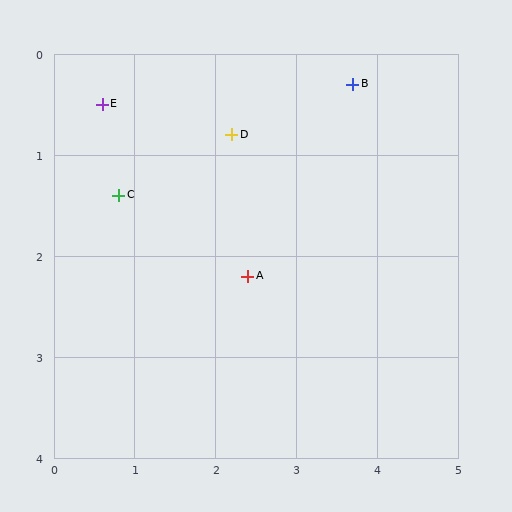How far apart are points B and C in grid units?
Points B and C are about 3.1 grid units apart.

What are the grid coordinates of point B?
Point B is at approximately (3.7, 0.3).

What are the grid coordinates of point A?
Point A is at approximately (2.4, 2.2).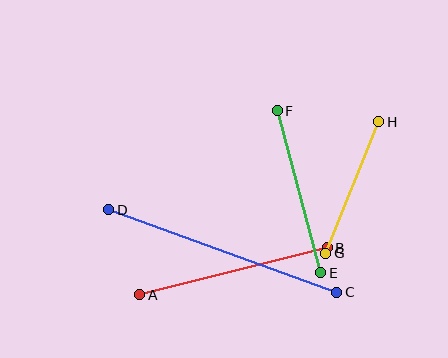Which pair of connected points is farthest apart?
Points C and D are farthest apart.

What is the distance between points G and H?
The distance is approximately 142 pixels.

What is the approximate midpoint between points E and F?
The midpoint is at approximately (299, 192) pixels.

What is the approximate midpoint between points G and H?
The midpoint is at approximately (352, 187) pixels.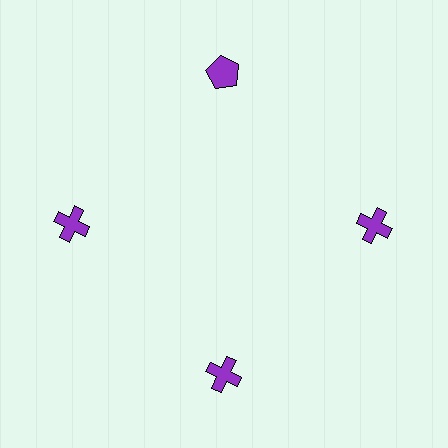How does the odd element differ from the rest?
It has a different shape: pentagon instead of cross.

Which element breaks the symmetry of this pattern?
The purple pentagon at roughly the 12 o'clock position breaks the symmetry. All other shapes are purple crosses.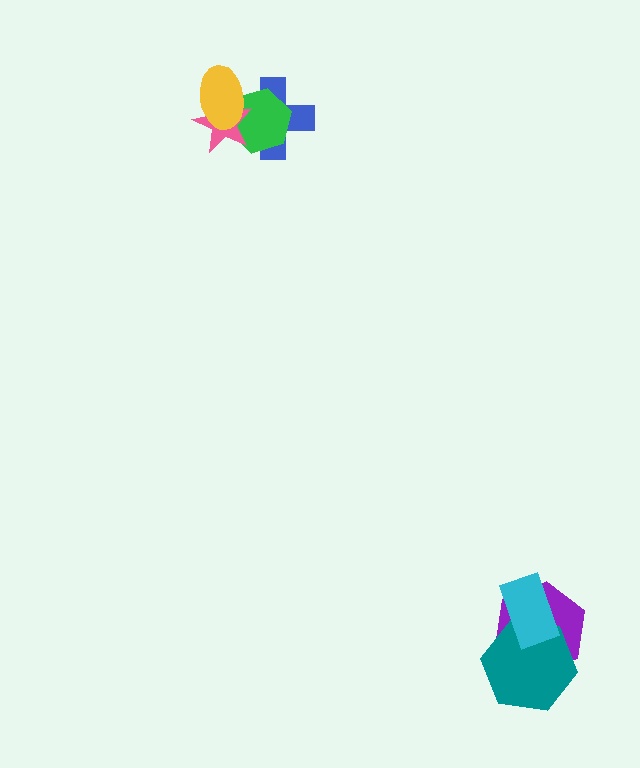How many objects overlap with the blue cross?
3 objects overlap with the blue cross.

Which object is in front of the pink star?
The yellow ellipse is in front of the pink star.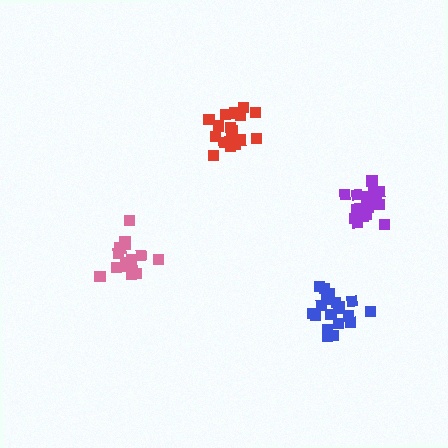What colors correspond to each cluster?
The clusters are colored: red, pink, purple, blue.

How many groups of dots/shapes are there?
There are 4 groups.